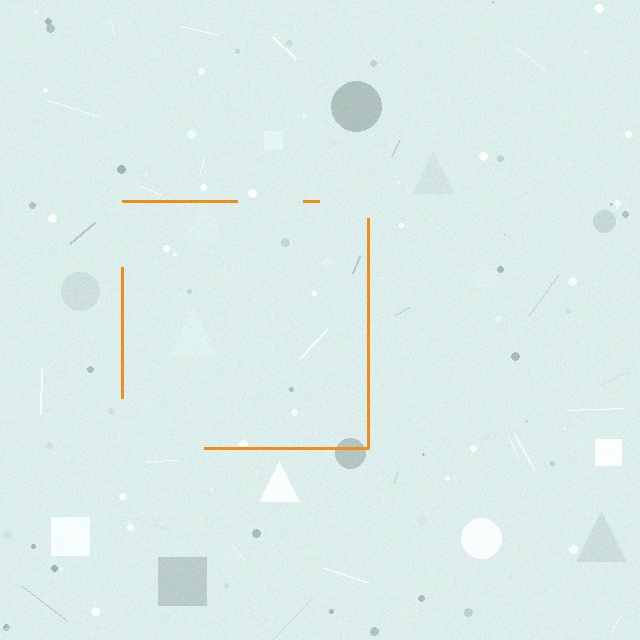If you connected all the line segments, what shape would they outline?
They would outline a square.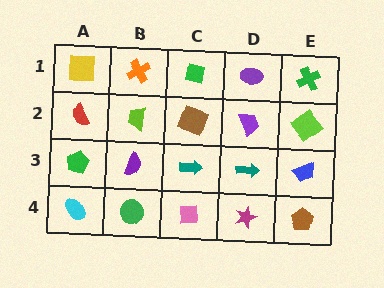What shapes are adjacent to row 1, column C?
A brown square (row 2, column C), an orange cross (row 1, column B), a purple ellipse (row 1, column D).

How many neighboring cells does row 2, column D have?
4.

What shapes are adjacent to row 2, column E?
A green cross (row 1, column E), a blue trapezoid (row 3, column E), a purple trapezoid (row 2, column D).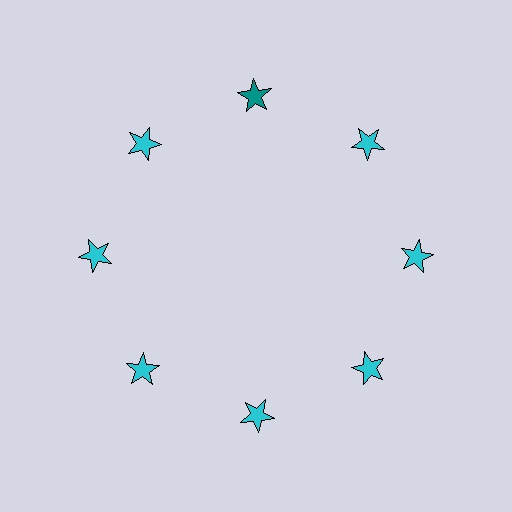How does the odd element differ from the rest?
It has a different color: teal instead of cyan.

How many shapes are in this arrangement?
There are 8 shapes arranged in a ring pattern.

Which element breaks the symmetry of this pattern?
The teal star at roughly the 12 o'clock position breaks the symmetry. All other shapes are cyan stars.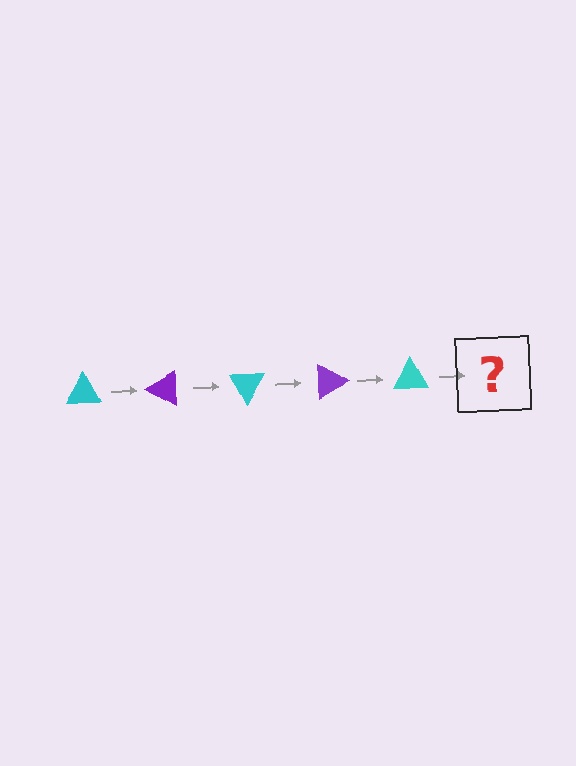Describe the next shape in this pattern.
It should be a purple triangle, rotated 150 degrees from the start.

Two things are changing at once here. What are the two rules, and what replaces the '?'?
The two rules are that it rotates 30 degrees each step and the color cycles through cyan and purple. The '?' should be a purple triangle, rotated 150 degrees from the start.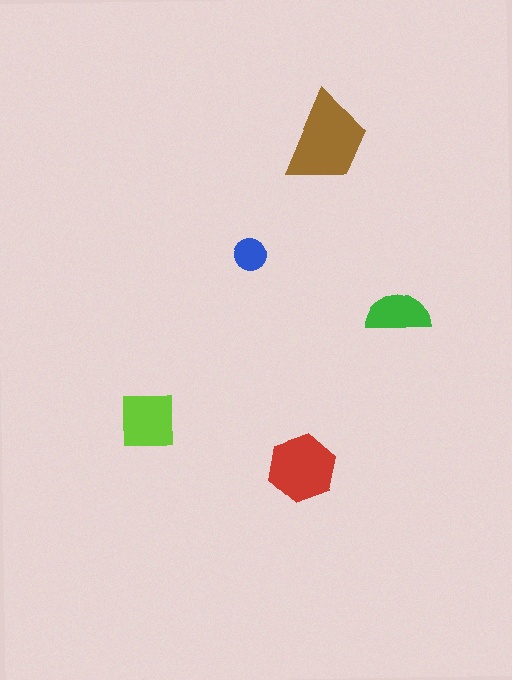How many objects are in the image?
There are 5 objects in the image.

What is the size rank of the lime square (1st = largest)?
3rd.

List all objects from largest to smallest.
The brown trapezoid, the red hexagon, the lime square, the green semicircle, the blue circle.